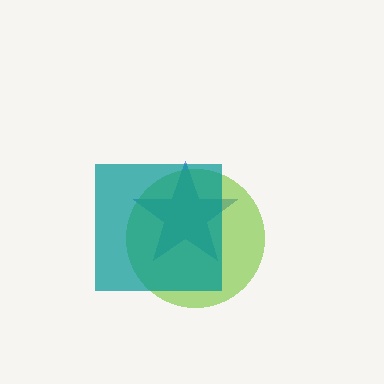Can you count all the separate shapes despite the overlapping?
Yes, there are 3 separate shapes.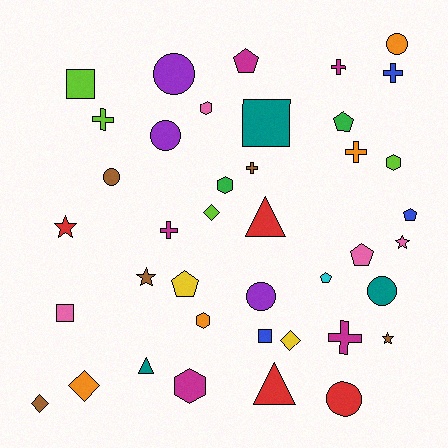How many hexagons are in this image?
There are 5 hexagons.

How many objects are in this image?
There are 40 objects.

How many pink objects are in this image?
There are 4 pink objects.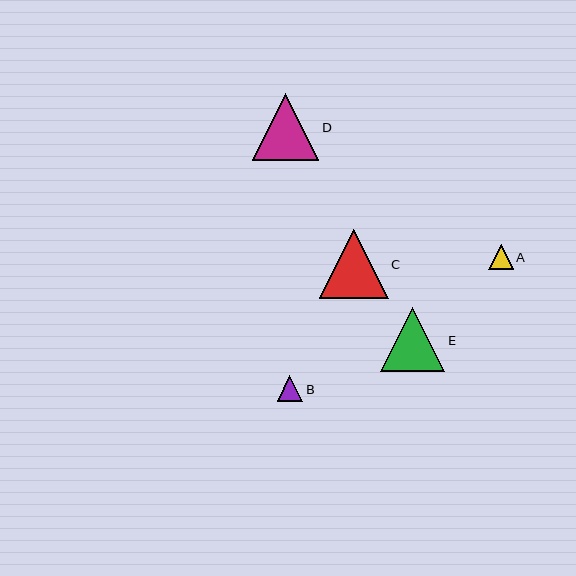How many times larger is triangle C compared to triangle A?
Triangle C is approximately 2.8 times the size of triangle A.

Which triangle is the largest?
Triangle C is the largest with a size of approximately 69 pixels.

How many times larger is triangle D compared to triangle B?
Triangle D is approximately 2.6 times the size of triangle B.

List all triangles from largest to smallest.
From largest to smallest: C, D, E, B, A.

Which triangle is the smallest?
Triangle A is the smallest with a size of approximately 24 pixels.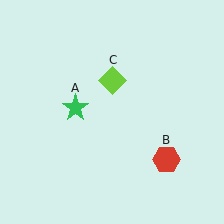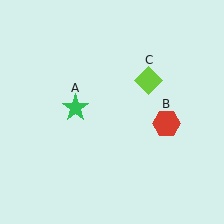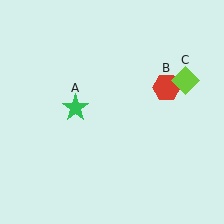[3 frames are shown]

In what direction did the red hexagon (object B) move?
The red hexagon (object B) moved up.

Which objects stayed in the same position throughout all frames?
Green star (object A) remained stationary.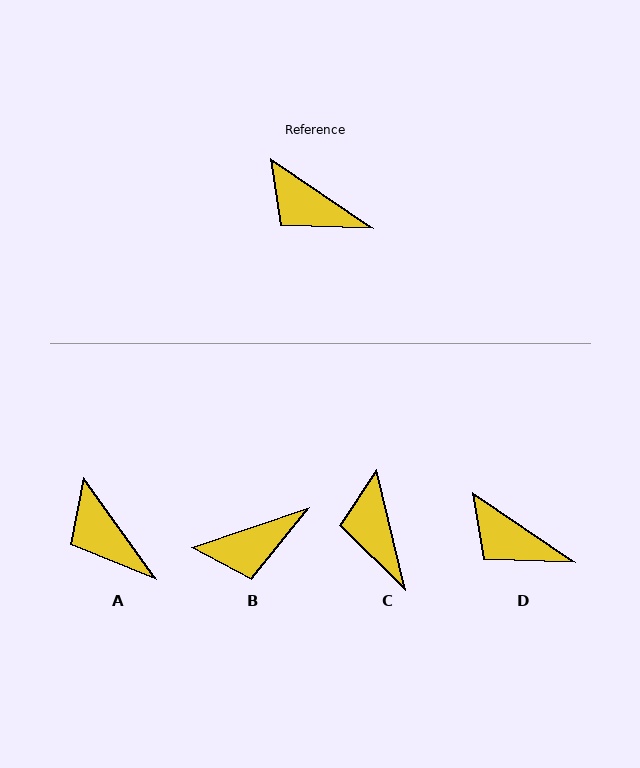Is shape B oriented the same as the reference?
No, it is off by about 53 degrees.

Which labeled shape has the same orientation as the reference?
D.